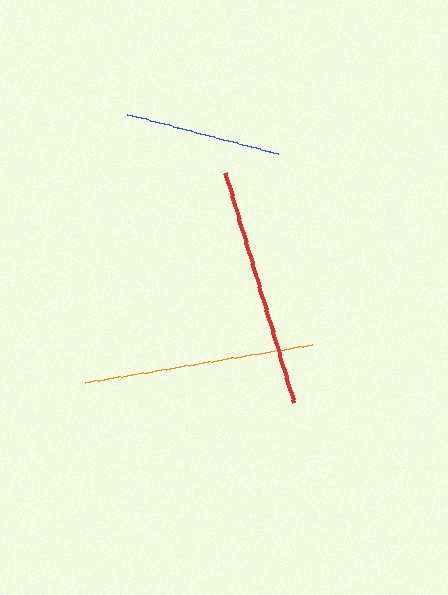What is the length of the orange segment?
The orange segment is approximately 230 pixels long.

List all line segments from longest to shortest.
From longest to shortest: red, orange, blue.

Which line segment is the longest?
The red line is the longest at approximately 240 pixels.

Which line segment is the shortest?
The blue line is the shortest at approximately 156 pixels.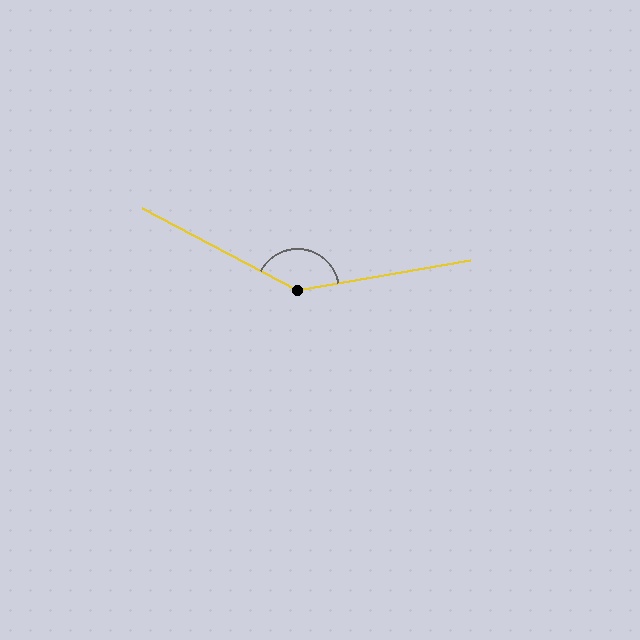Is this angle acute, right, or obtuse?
It is obtuse.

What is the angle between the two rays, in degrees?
Approximately 143 degrees.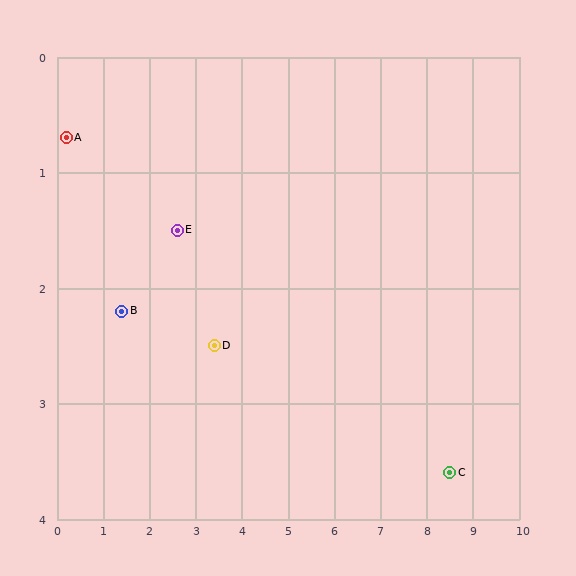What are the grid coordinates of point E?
Point E is at approximately (2.6, 1.5).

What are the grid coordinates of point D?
Point D is at approximately (3.4, 2.5).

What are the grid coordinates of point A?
Point A is at approximately (0.2, 0.7).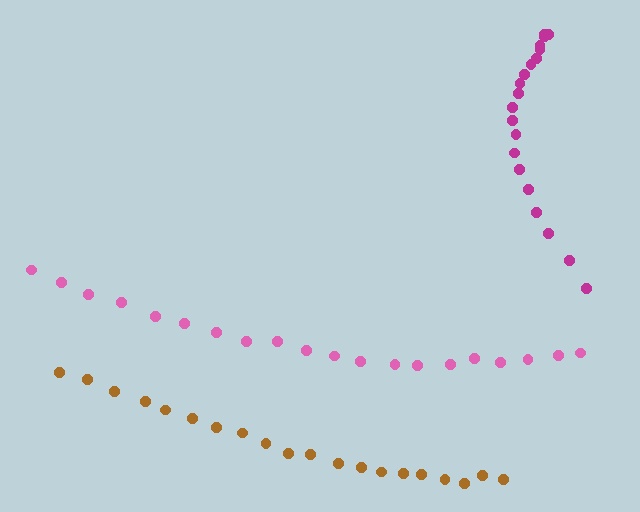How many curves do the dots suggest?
There are 3 distinct paths.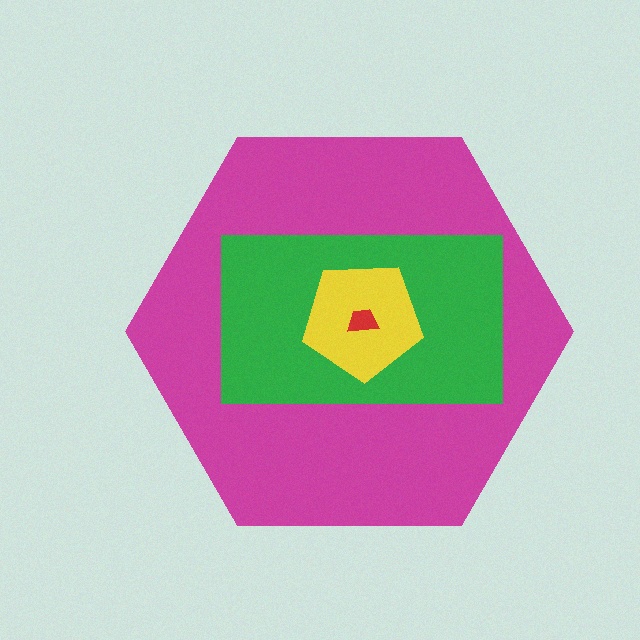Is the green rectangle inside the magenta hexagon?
Yes.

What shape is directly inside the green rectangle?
The yellow pentagon.